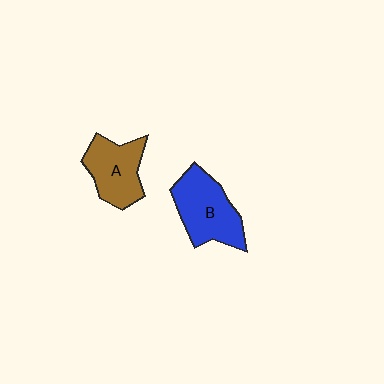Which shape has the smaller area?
Shape A (brown).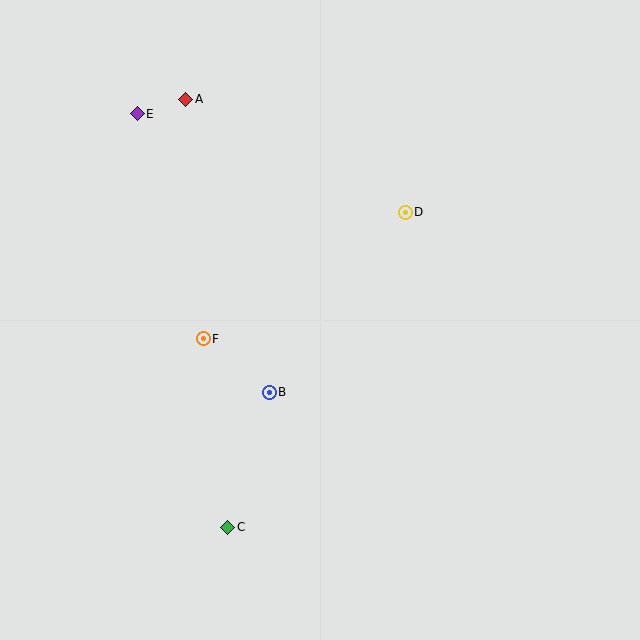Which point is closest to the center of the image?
Point B at (269, 392) is closest to the center.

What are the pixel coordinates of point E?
Point E is at (137, 114).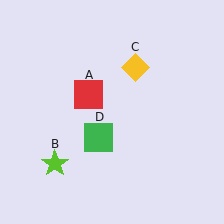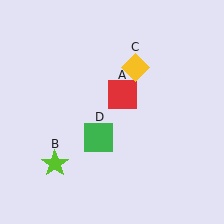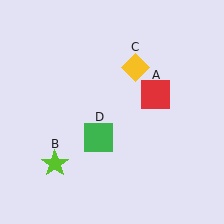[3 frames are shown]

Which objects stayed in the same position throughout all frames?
Lime star (object B) and yellow diamond (object C) and green square (object D) remained stationary.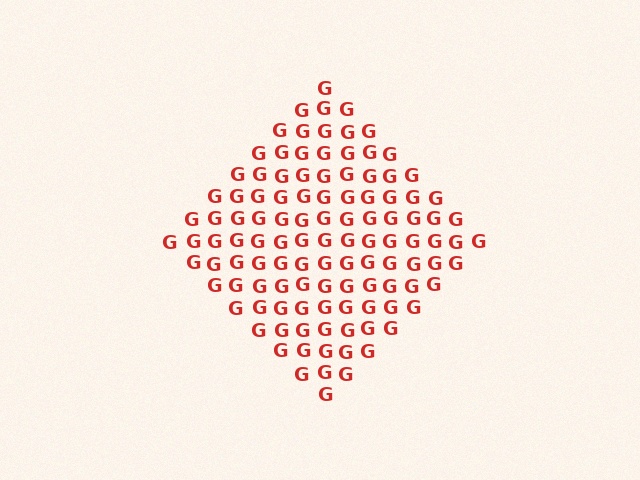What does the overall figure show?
The overall figure shows a diamond.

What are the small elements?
The small elements are letter G's.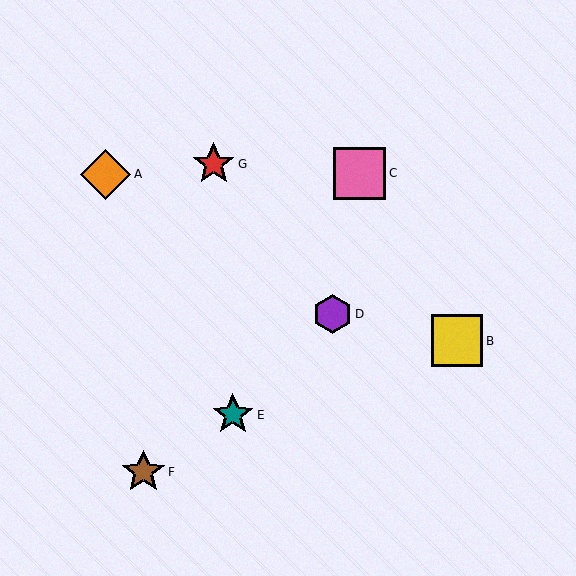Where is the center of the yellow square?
The center of the yellow square is at (457, 341).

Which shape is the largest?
The pink square (labeled C) is the largest.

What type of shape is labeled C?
Shape C is a pink square.